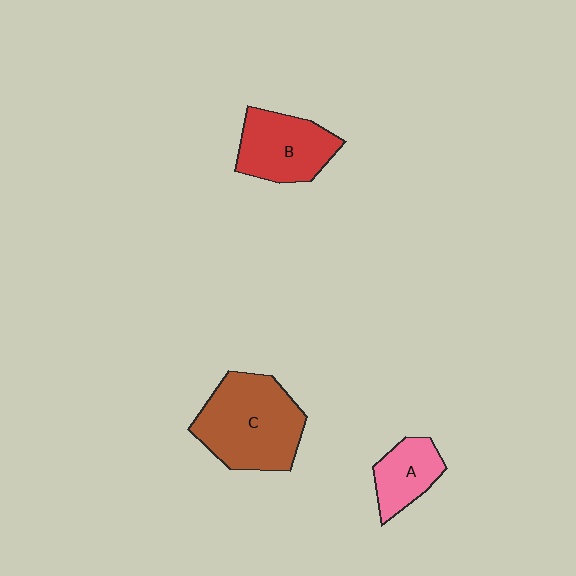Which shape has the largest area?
Shape C (brown).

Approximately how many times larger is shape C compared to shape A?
Approximately 2.2 times.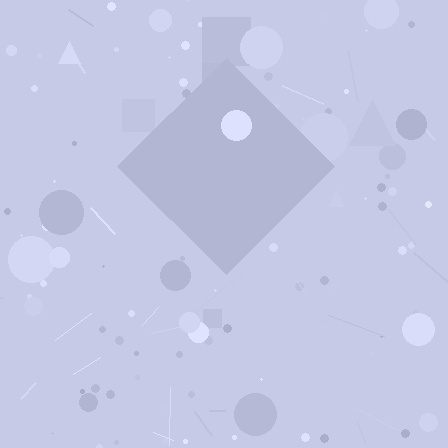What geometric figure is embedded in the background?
A diamond is embedded in the background.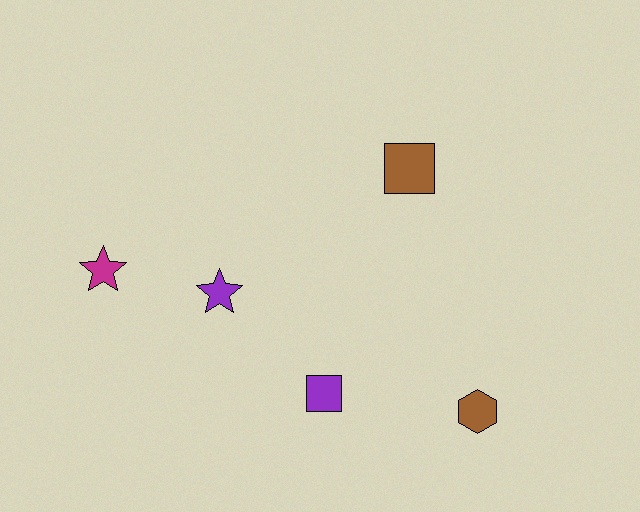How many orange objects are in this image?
There are no orange objects.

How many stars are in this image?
There are 2 stars.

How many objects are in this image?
There are 5 objects.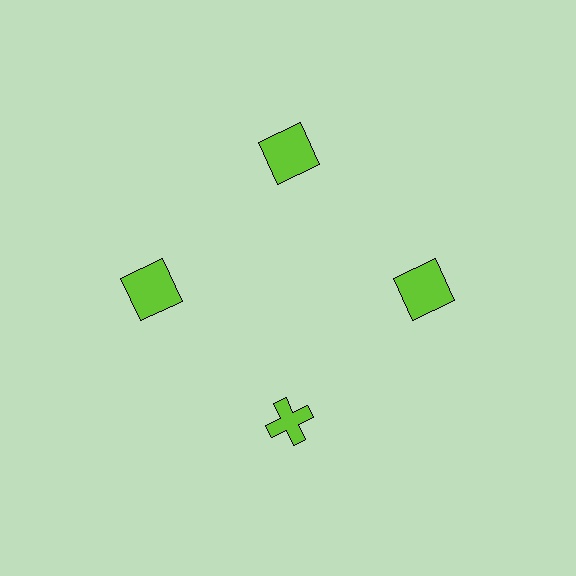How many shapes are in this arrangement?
There are 4 shapes arranged in a ring pattern.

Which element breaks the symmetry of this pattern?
The lime cross at roughly the 6 o'clock position breaks the symmetry. All other shapes are lime squares.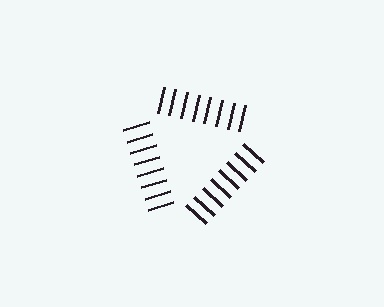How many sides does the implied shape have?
3 sides — the line-ends trace a triangle.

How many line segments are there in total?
24 — 8 along each of the 3 edges.